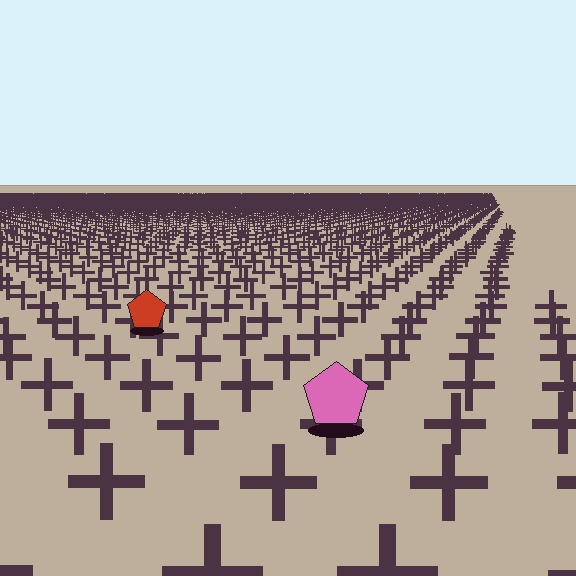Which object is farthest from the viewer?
The red pentagon is farthest from the viewer. It appears smaller and the ground texture around it is denser.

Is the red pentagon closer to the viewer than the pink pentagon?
No. The pink pentagon is closer — you can tell from the texture gradient: the ground texture is coarser near it.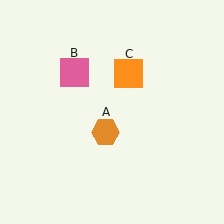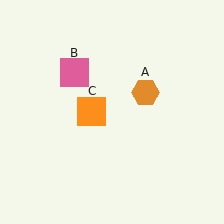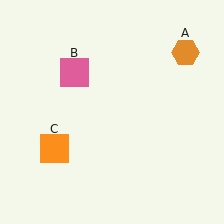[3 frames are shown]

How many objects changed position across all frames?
2 objects changed position: orange hexagon (object A), orange square (object C).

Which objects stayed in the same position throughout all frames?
Pink square (object B) remained stationary.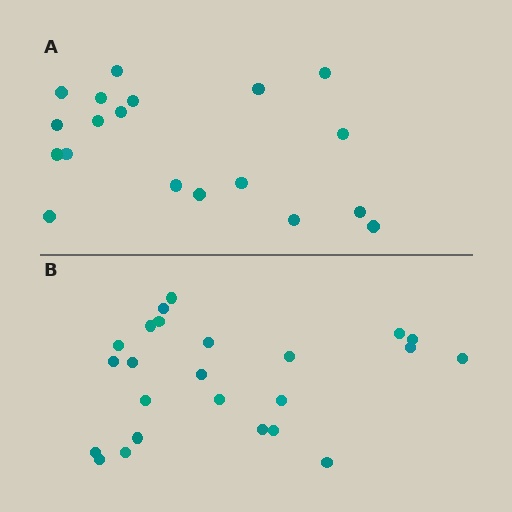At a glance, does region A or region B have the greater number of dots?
Region B (the bottom region) has more dots.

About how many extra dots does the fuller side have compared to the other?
Region B has about 5 more dots than region A.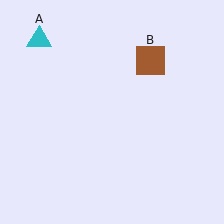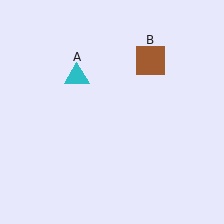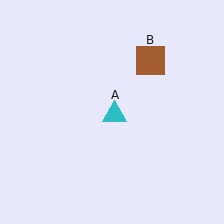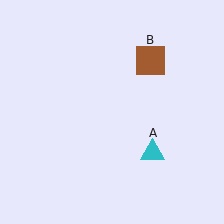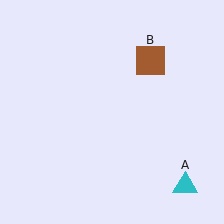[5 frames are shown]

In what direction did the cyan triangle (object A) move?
The cyan triangle (object A) moved down and to the right.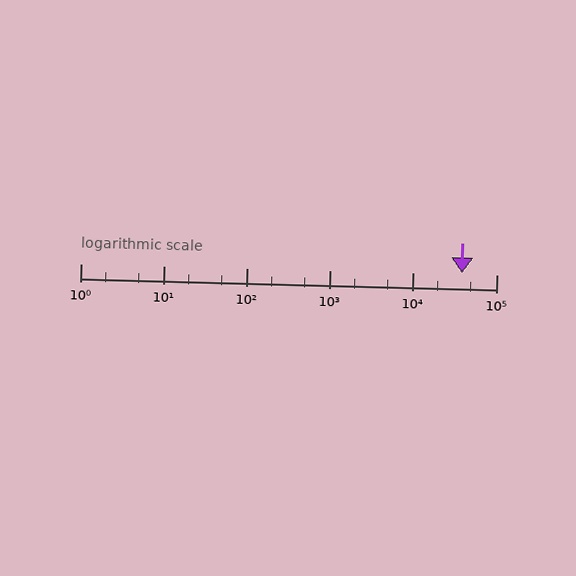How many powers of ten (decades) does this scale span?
The scale spans 5 decades, from 1 to 100000.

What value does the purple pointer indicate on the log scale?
The pointer indicates approximately 39000.